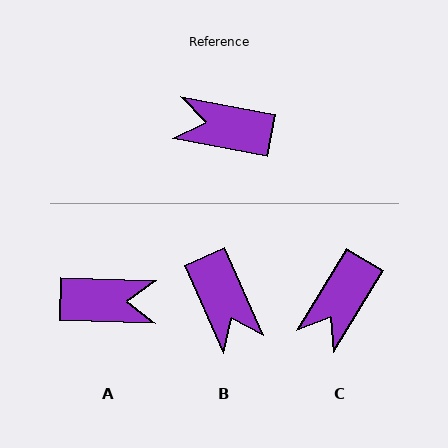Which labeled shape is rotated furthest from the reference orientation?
A, about 171 degrees away.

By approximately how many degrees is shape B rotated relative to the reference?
Approximately 124 degrees counter-clockwise.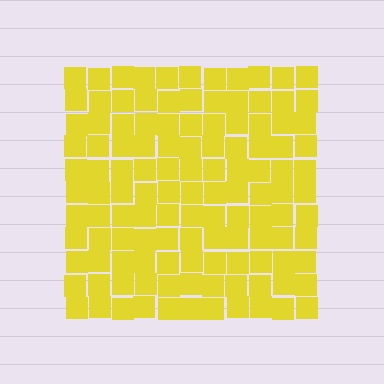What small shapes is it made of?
It is made of small squares.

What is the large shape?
The large shape is a square.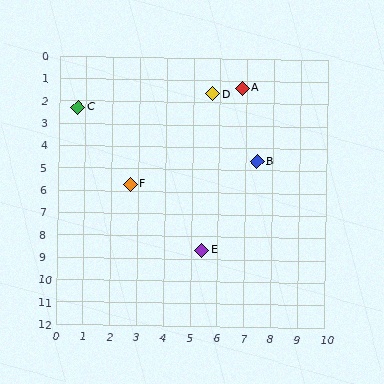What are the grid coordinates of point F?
Point F is at approximately (2.7, 5.7).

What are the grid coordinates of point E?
Point E is at approximately (5.4, 8.6).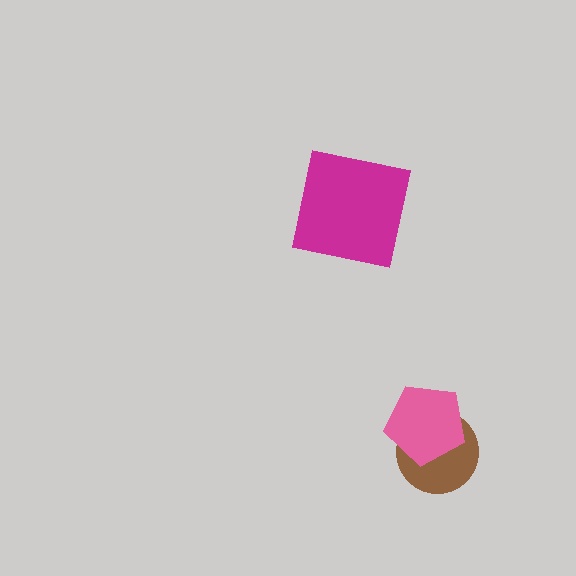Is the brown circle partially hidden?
Yes, it is partially covered by another shape.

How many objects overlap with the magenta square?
0 objects overlap with the magenta square.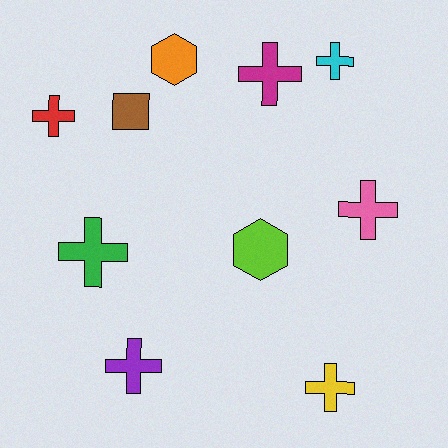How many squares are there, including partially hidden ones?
There is 1 square.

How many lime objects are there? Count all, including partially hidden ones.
There is 1 lime object.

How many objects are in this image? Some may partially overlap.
There are 10 objects.